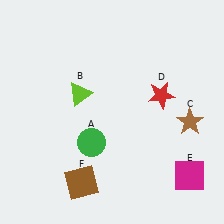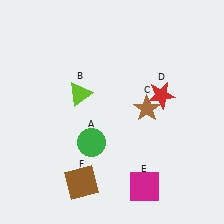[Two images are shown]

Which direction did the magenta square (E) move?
The magenta square (E) moved left.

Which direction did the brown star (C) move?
The brown star (C) moved left.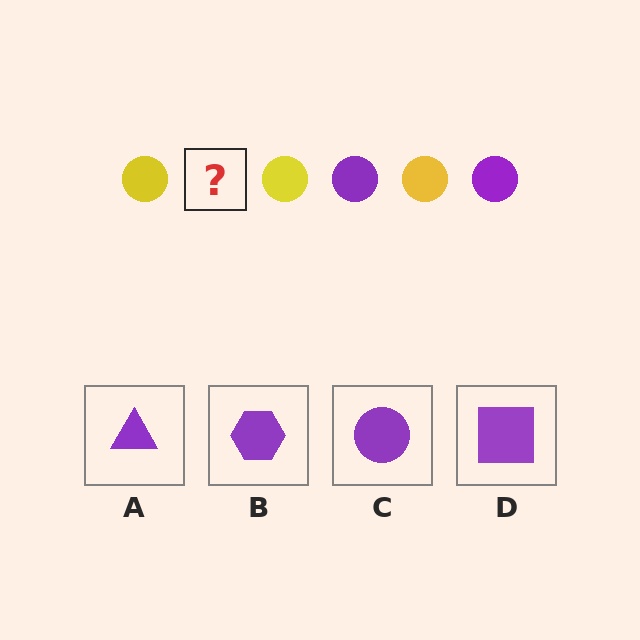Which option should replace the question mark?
Option C.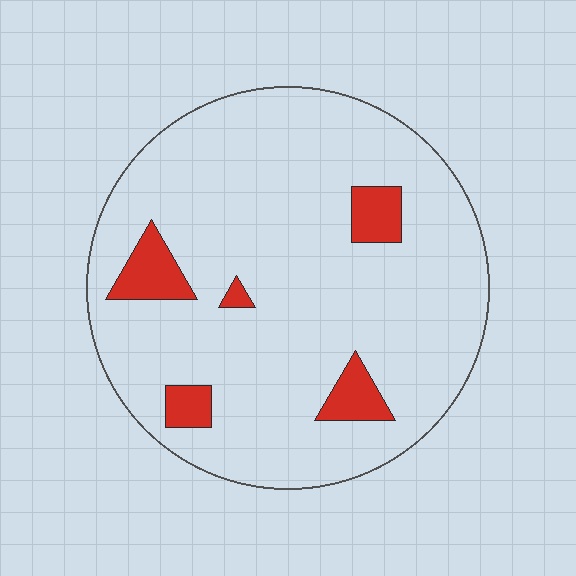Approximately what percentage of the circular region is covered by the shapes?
Approximately 10%.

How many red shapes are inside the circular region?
5.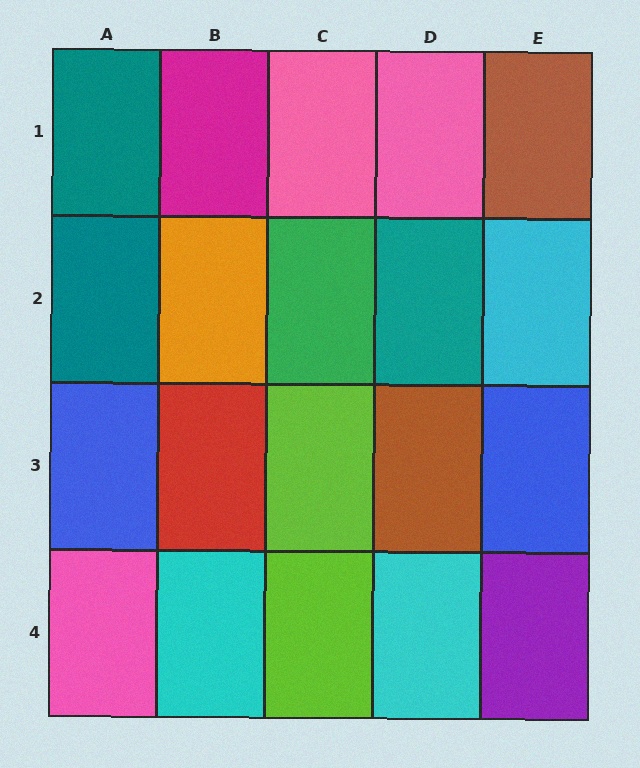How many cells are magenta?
1 cell is magenta.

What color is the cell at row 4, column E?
Purple.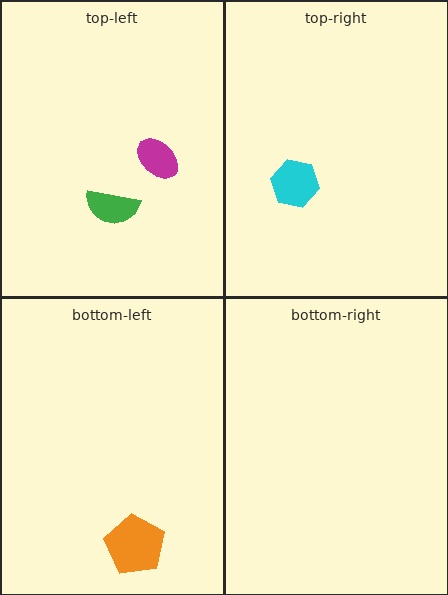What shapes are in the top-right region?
The cyan hexagon.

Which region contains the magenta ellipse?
The top-left region.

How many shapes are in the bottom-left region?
1.